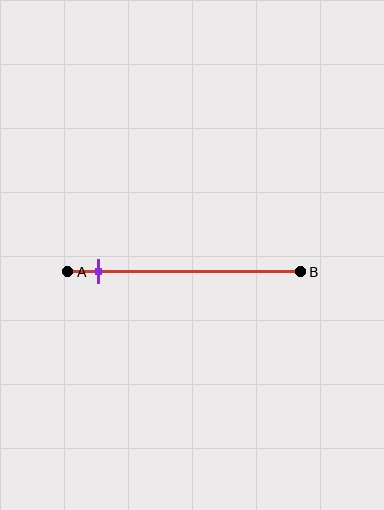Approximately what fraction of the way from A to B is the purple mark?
The purple mark is approximately 15% of the way from A to B.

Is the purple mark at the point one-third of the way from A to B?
No, the mark is at about 15% from A, not at the 33% one-third point.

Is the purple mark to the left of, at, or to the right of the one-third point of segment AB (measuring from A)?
The purple mark is to the left of the one-third point of segment AB.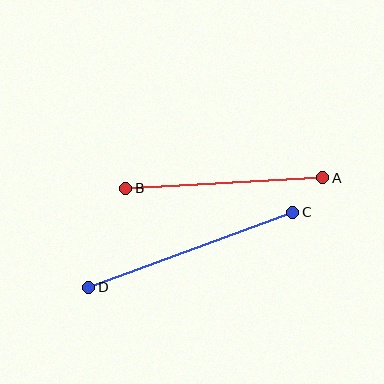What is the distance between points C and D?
The distance is approximately 218 pixels.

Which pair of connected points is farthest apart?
Points C and D are farthest apart.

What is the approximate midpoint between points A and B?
The midpoint is at approximately (224, 183) pixels.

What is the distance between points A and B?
The distance is approximately 197 pixels.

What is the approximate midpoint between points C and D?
The midpoint is at approximately (191, 250) pixels.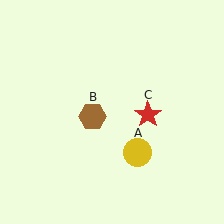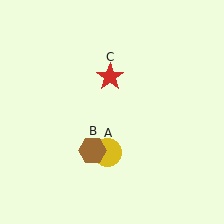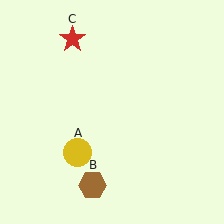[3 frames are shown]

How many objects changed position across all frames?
3 objects changed position: yellow circle (object A), brown hexagon (object B), red star (object C).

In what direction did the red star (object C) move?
The red star (object C) moved up and to the left.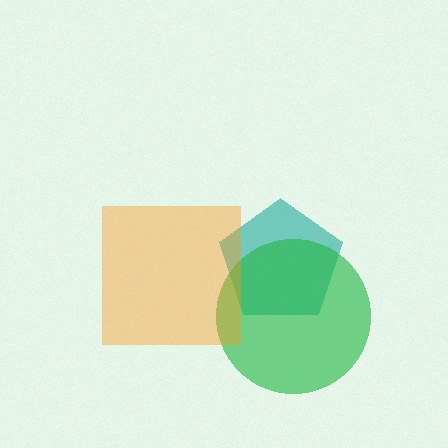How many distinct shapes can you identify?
There are 3 distinct shapes: a teal pentagon, a green circle, an orange square.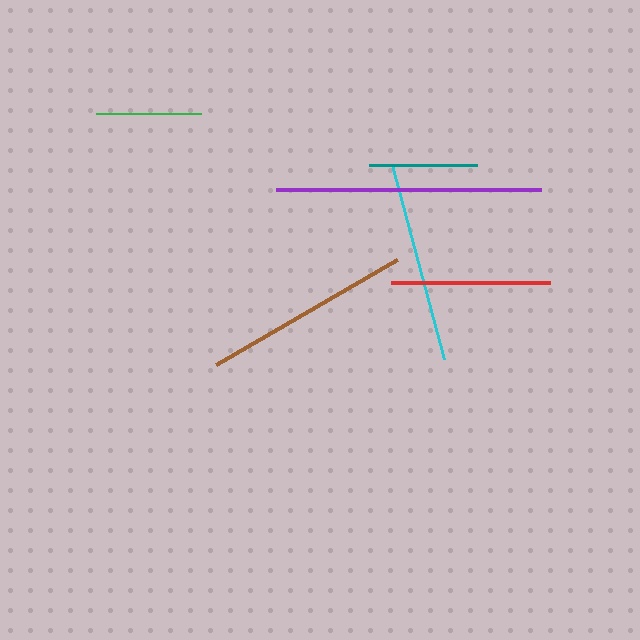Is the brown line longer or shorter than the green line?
The brown line is longer than the green line.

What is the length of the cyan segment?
The cyan segment is approximately 202 pixels long.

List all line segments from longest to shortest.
From longest to shortest: purple, brown, cyan, red, teal, green.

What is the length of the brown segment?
The brown segment is approximately 210 pixels long.